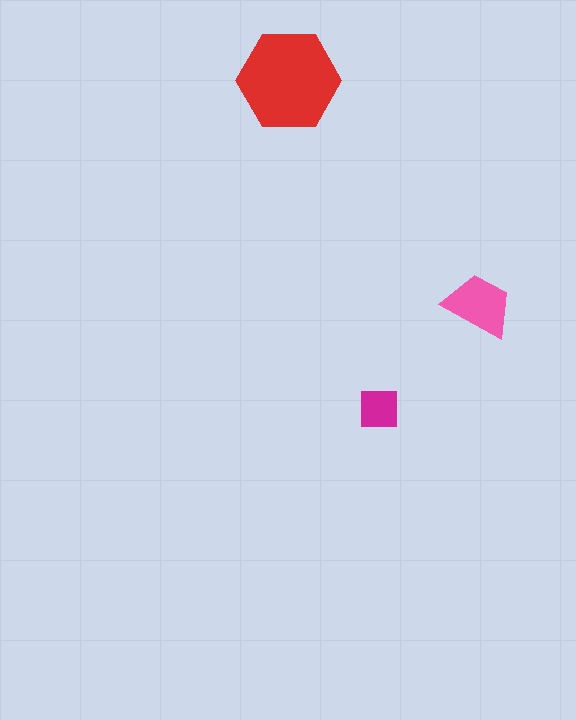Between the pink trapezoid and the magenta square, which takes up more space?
The pink trapezoid.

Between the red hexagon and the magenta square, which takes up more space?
The red hexagon.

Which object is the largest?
The red hexagon.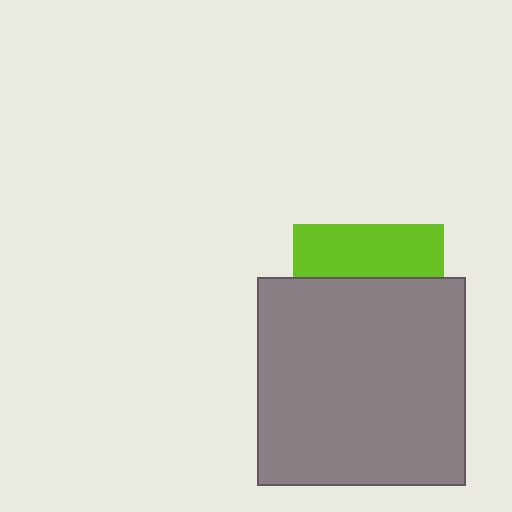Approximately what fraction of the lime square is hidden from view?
Roughly 64% of the lime square is hidden behind the gray square.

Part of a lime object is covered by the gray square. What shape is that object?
It is a square.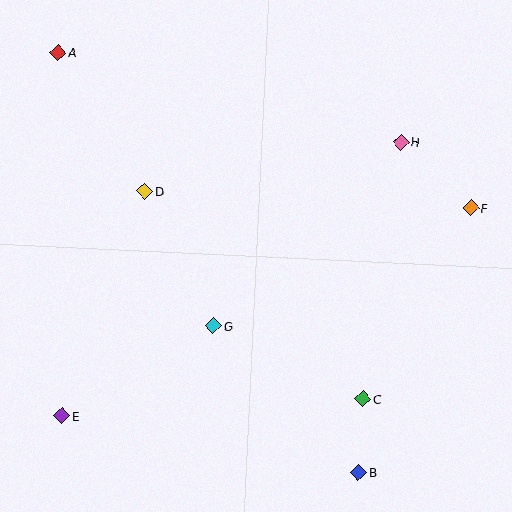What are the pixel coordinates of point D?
Point D is at (144, 192).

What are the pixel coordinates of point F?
Point F is at (471, 208).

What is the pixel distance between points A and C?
The distance between A and C is 461 pixels.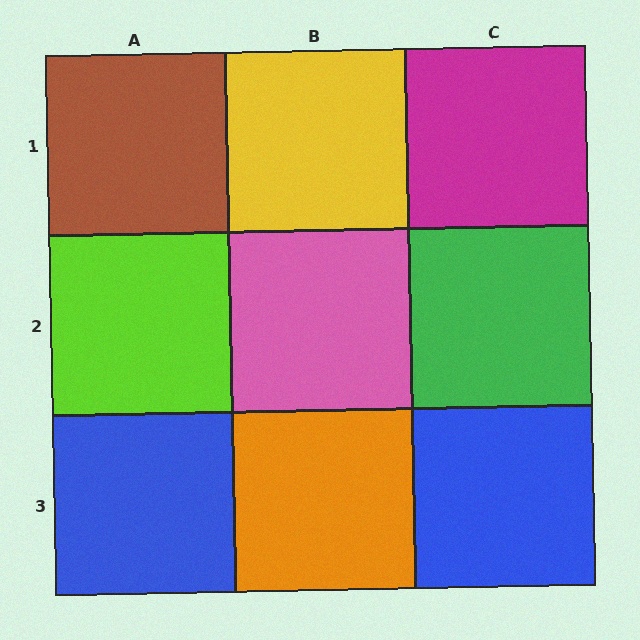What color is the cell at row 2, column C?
Green.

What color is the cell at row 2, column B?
Pink.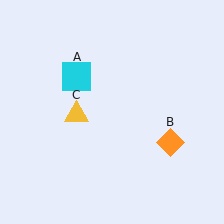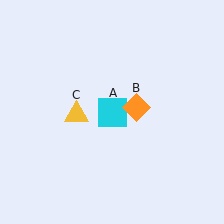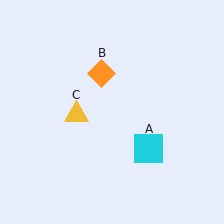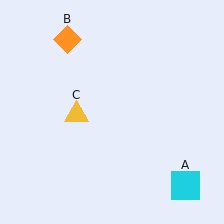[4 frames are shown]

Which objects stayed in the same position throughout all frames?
Yellow triangle (object C) remained stationary.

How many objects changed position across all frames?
2 objects changed position: cyan square (object A), orange diamond (object B).